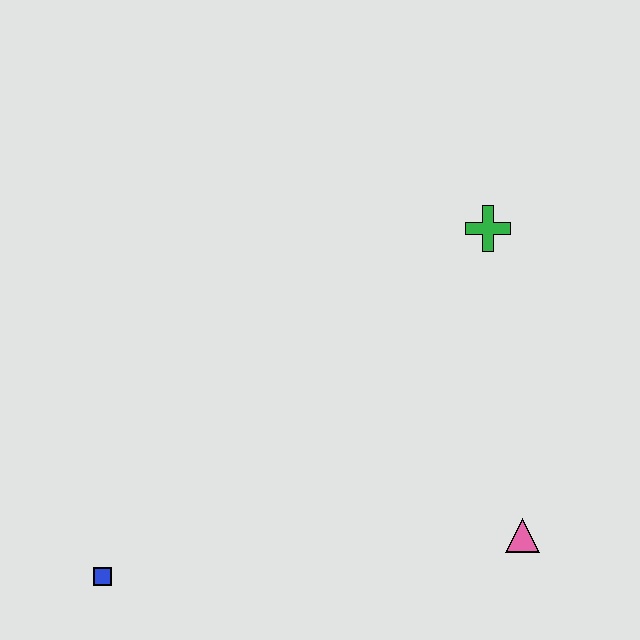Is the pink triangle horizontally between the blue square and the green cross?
No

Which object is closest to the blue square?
The pink triangle is closest to the blue square.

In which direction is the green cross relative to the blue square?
The green cross is to the right of the blue square.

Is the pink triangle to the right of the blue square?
Yes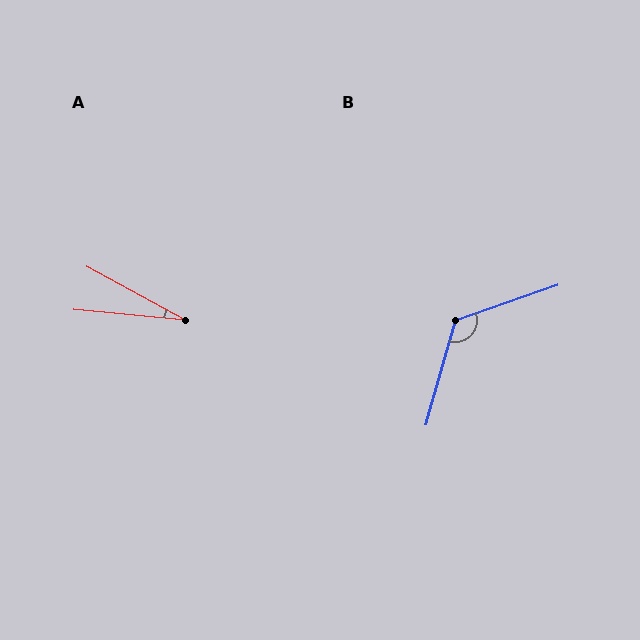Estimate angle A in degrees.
Approximately 23 degrees.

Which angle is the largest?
B, at approximately 125 degrees.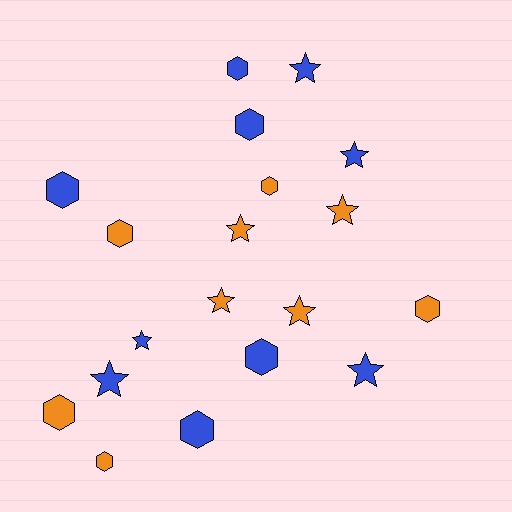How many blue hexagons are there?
There are 5 blue hexagons.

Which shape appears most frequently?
Hexagon, with 10 objects.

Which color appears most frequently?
Blue, with 10 objects.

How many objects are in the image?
There are 19 objects.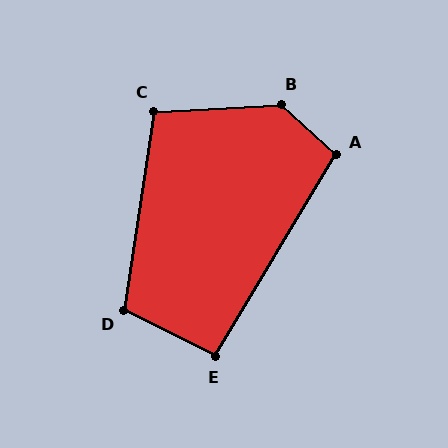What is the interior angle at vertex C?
Approximately 102 degrees (obtuse).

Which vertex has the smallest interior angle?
E, at approximately 95 degrees.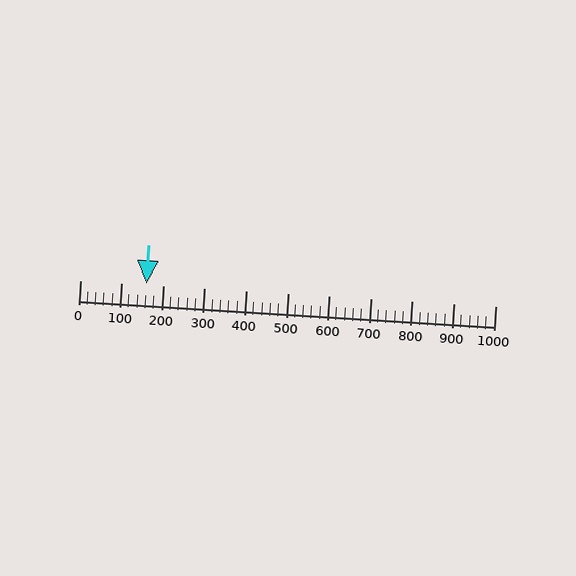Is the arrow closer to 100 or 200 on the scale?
The arrow is closer to 200.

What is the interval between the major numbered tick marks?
The major tick marks are spaced 100 units apart.